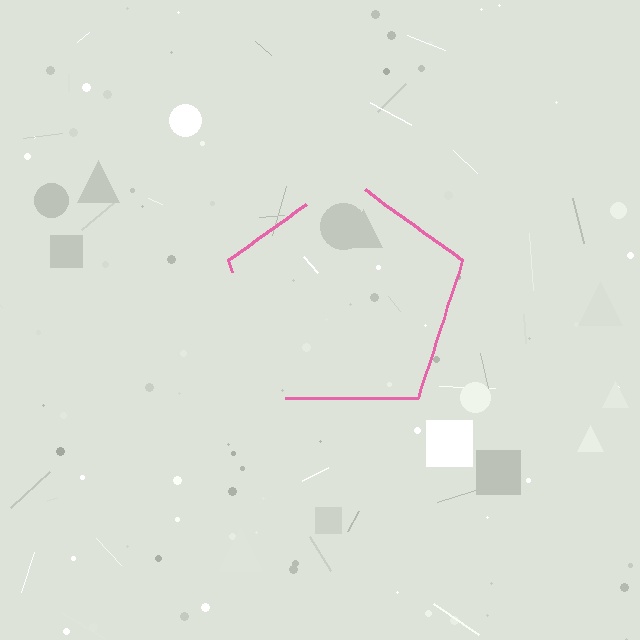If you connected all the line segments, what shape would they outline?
They would outline a pentagon.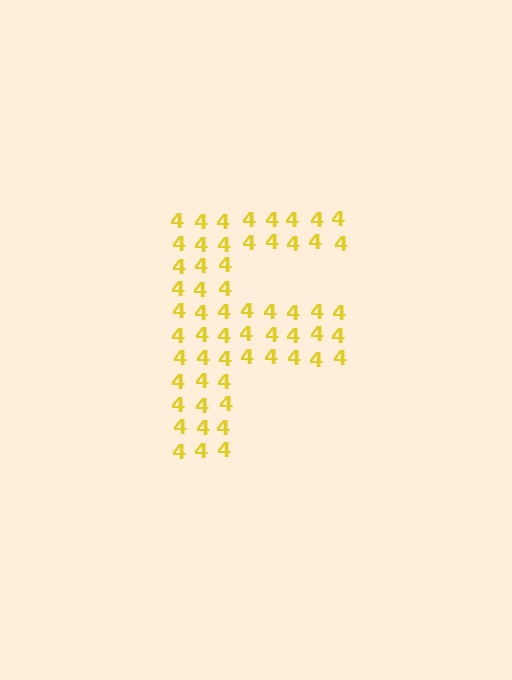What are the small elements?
The small elements are digit 4's.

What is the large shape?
The large shape is the letter F.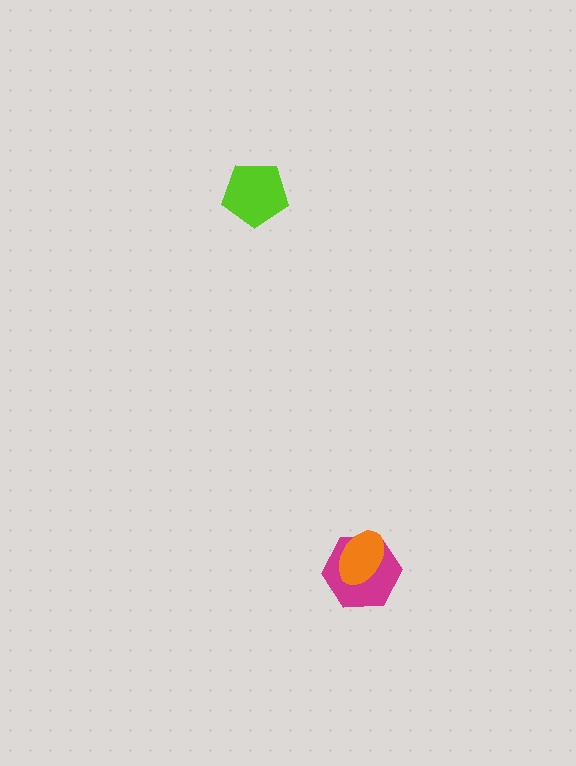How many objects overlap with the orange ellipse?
1 object overlaps with the orange ellipse.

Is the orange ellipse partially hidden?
No, no other shape covers it.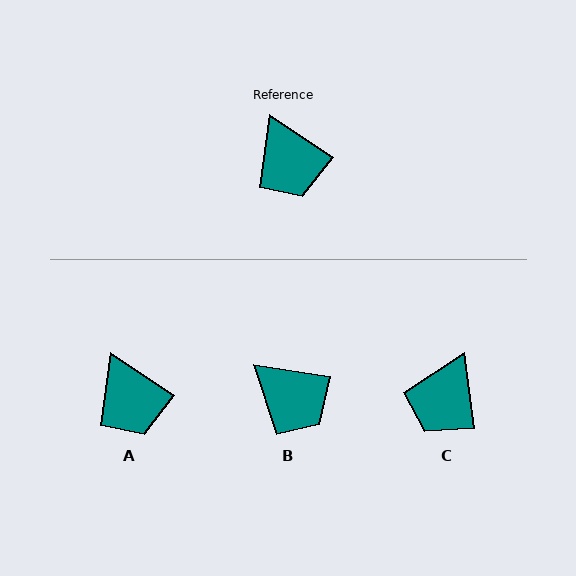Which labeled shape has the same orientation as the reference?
A.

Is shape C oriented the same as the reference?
No, it is off by about 49 degrees.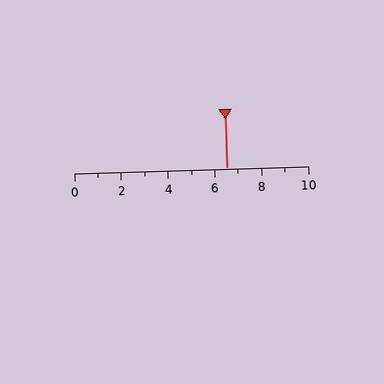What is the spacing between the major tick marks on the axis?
The major ticks are spaced 2 apart.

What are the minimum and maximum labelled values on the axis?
The axis runs from 0 to 10.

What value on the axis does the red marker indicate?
The marker indicates approximately 6.5.